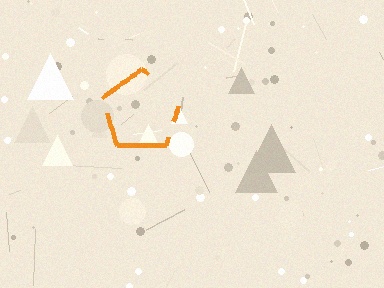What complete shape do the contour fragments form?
The contour fragments form a pentagon.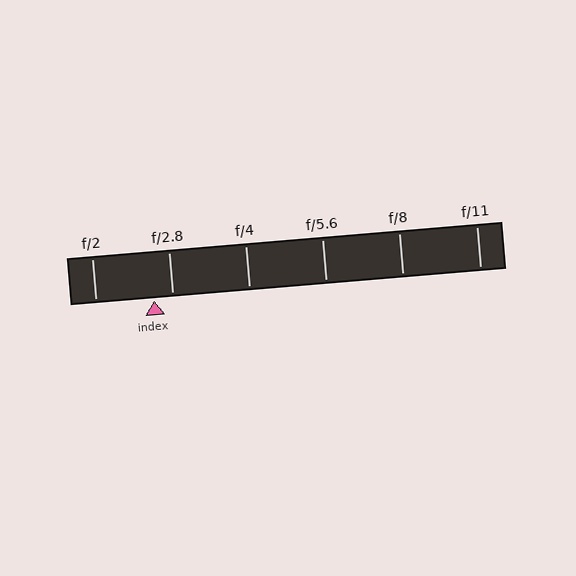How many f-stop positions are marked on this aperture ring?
There are 6 f-stop positions marked.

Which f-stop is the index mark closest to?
The index mark is closest to f/2.8.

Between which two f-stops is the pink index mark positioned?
The index mark is between f/2 and f/2.8.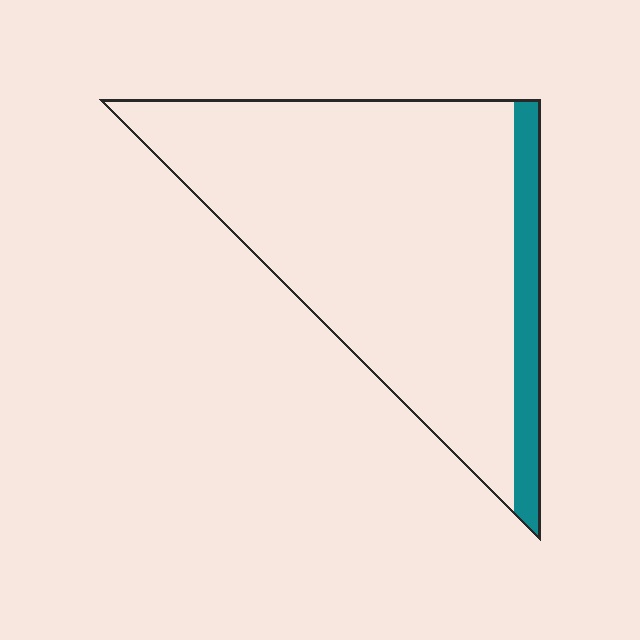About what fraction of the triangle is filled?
About one eighth (1/8).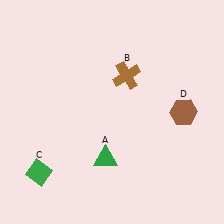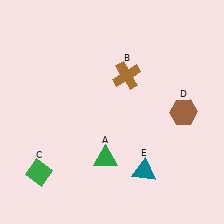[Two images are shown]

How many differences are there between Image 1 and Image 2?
There is 1 difference between the two images.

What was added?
A teal triangle (E) was added in Image 2.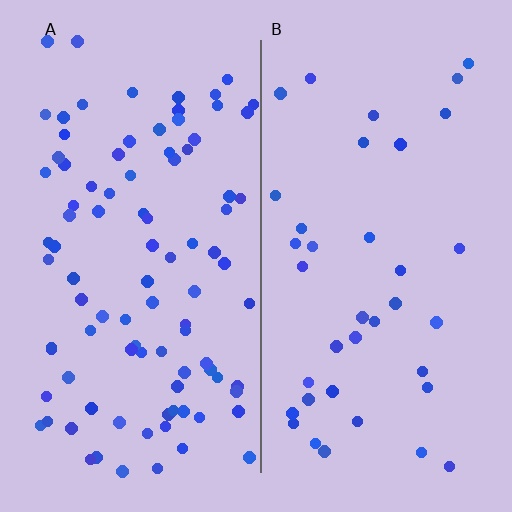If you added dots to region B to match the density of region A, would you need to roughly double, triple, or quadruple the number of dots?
Approximately double.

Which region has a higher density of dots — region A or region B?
A (the left).